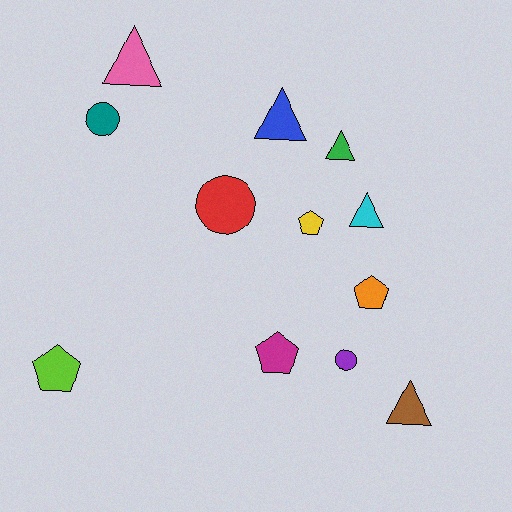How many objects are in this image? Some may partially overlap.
There are 12 objects.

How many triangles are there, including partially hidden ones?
There are 5 triangles.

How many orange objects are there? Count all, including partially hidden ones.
There is 1 orange object.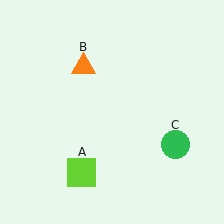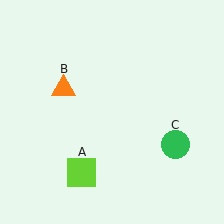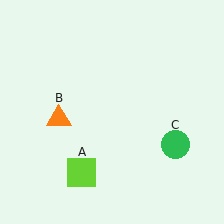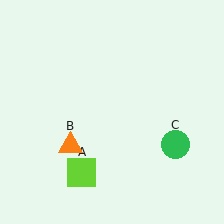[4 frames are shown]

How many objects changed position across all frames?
1 object changed position: orange triangle (object B).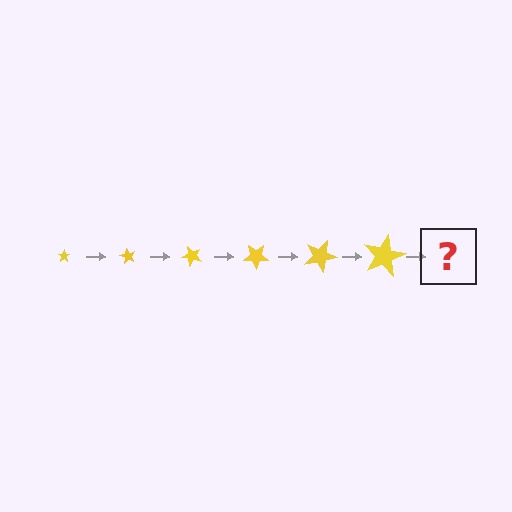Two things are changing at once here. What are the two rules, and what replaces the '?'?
The two rules are that the star grows larger each step and it rotates 60 degrees each step. The '?' should be a star, larger than the previous one and rotated 360 degrees from the start.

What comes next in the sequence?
The next element should be a star, larger than the previous one and rotated 360 degrees from the start.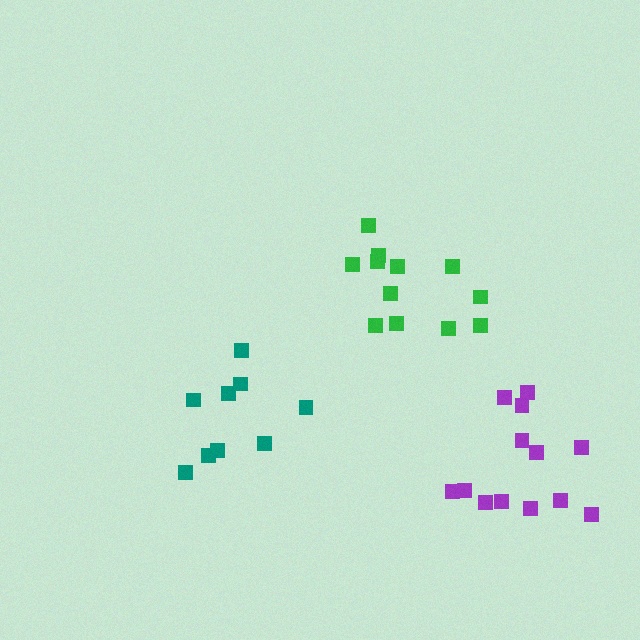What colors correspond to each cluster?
The clusters are colored: green, teal, purple.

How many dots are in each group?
Group 1: 12 dots, Group 2: 9 dots, Group 3: 13 dots (34 total).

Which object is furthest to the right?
The purple cluster is rightmost.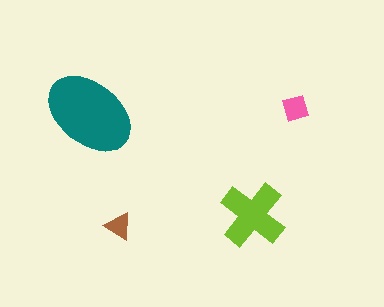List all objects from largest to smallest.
The teal ellipse, the lime cross, the pink diamond, the brown triangle.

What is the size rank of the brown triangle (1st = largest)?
4th.